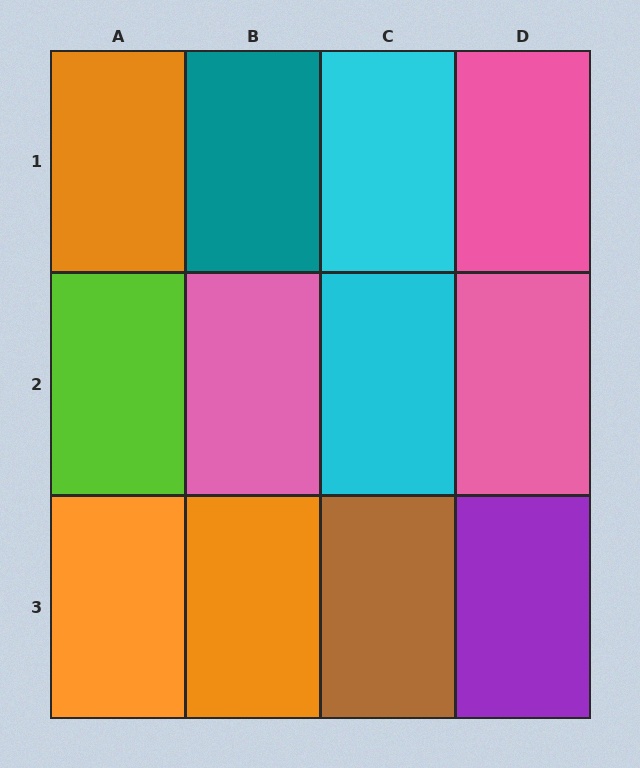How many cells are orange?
3 cells are orange.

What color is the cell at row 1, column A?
Orange.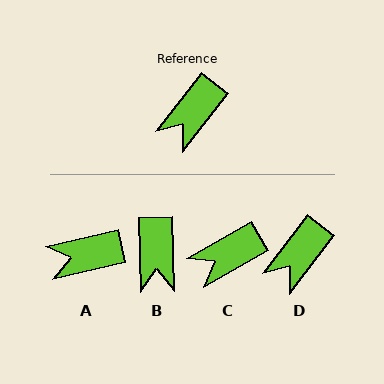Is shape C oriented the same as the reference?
No, it is off by about 22 degrees.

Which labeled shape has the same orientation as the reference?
D.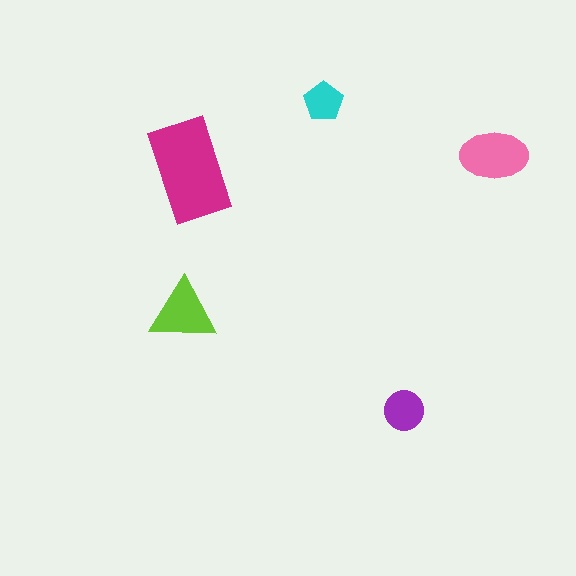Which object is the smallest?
The cyan pentagon.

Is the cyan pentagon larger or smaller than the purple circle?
Smaller.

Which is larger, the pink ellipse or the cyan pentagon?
The pink ellipse.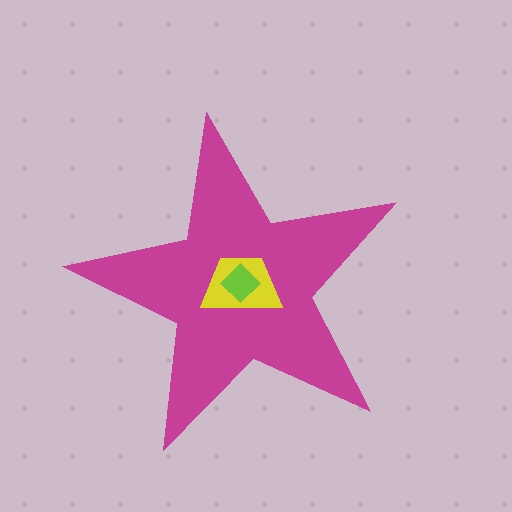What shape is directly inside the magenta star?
The yellow trapezoid.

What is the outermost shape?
The magenta star.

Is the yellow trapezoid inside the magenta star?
Yes.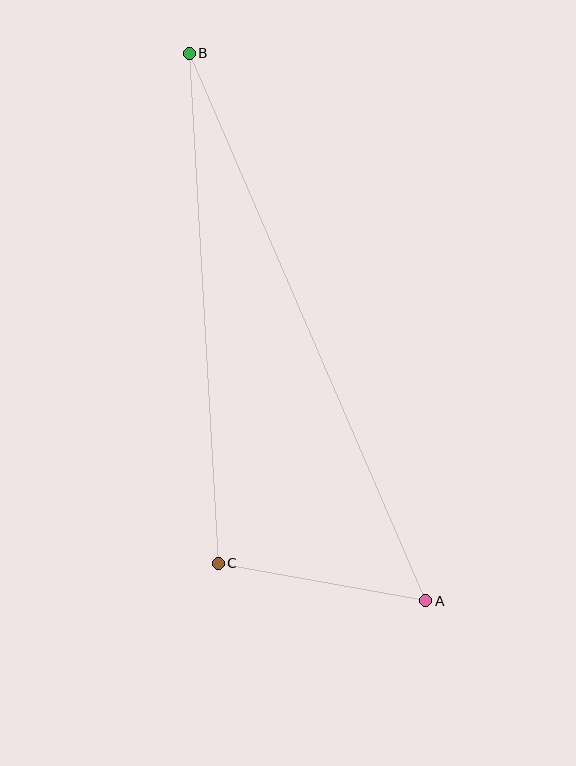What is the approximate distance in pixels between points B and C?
The distance between B and C is approximately 511 pixels.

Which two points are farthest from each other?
Points A and B are farthest from each other.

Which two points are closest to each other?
Points A and C are closest to each other.